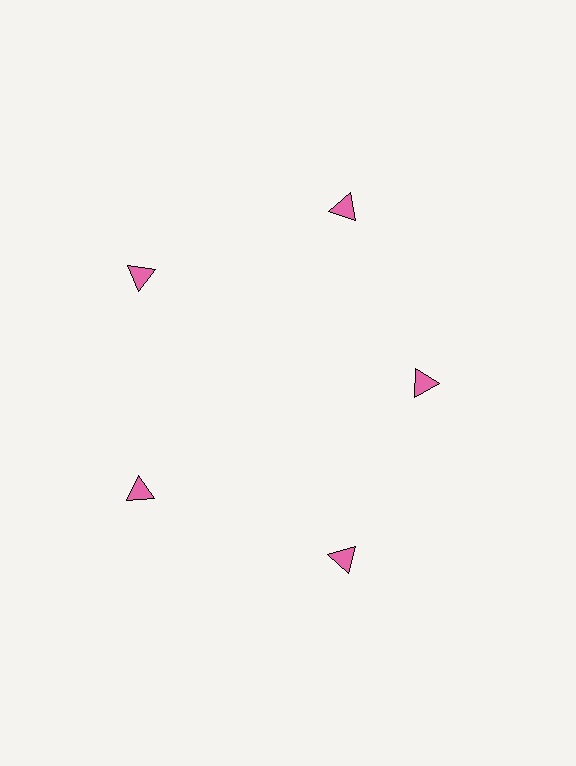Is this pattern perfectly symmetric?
No. The 5 pink triangles are arranged in a ring, but one element near the 3 o'clock position is pulled inward toward the center, breaking the 5-fold rotational symmetry.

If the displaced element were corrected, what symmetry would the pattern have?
It would have 5-fold rotational symmetry — the pattern would map onto itself every 72 degrees.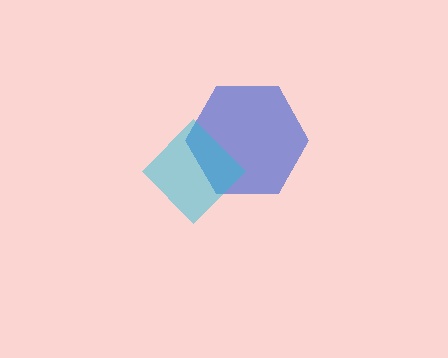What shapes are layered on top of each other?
The layered shapes are: a blue hexagon, a cyan diamond.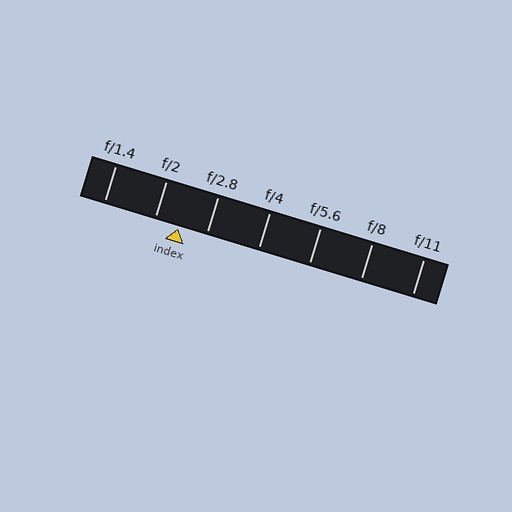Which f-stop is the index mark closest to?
The index mark is closest to f/2.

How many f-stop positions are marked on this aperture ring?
There are 7 f-stop positions marked.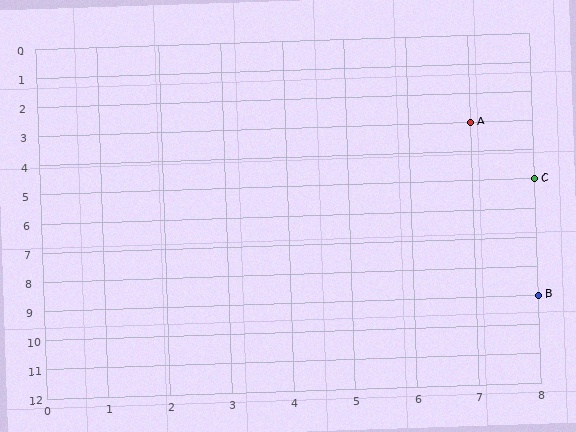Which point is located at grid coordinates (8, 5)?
Point C is at (8, 5).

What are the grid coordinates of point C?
Point C is at grid coordinates (8, 5).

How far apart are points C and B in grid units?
Points C and B are 4 rows apart.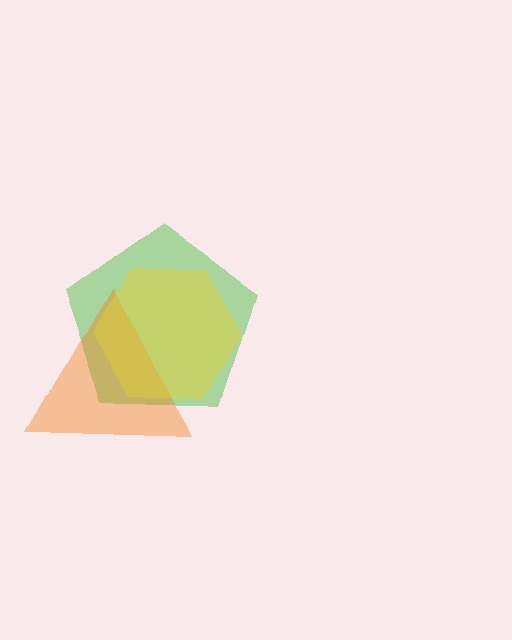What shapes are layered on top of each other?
The layered shapes are: a green pentagon, an orange triangle, a yellow hexagon.